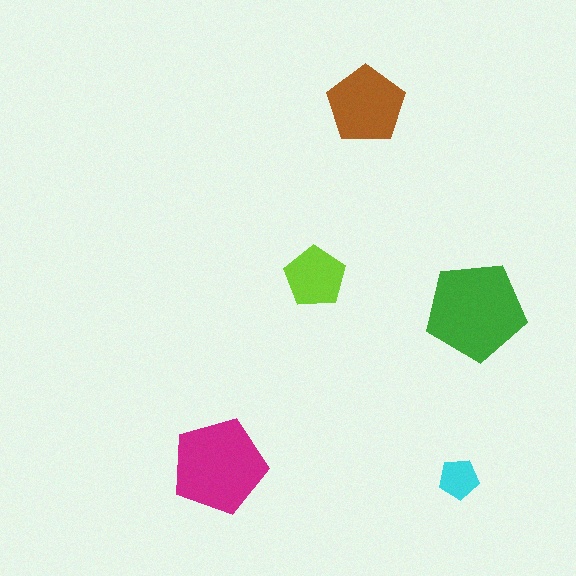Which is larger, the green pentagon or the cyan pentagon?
The green one.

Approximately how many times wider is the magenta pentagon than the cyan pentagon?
About 2.5 times wider.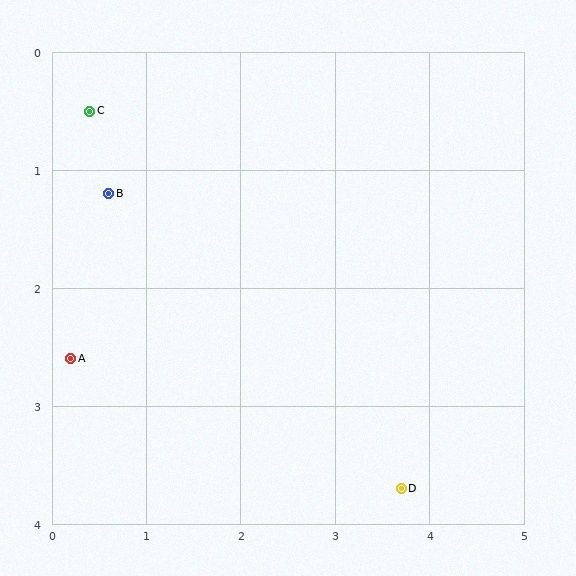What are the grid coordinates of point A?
Point A is at approximately (0.2, 2.6).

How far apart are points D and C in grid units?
Points D and C are about 4.6 grid units apart.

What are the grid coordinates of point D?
Point D is at approximately (3.7, 3.7).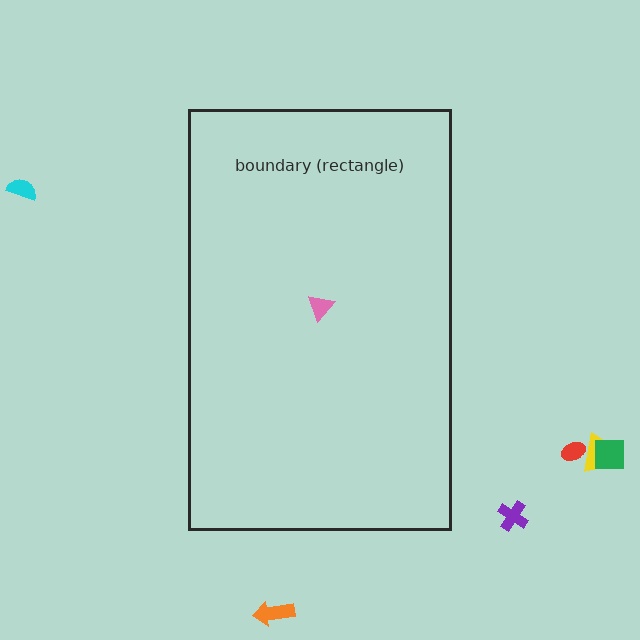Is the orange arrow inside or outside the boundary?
Outside.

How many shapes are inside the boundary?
1 inside, 6 outside.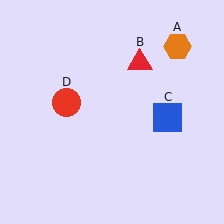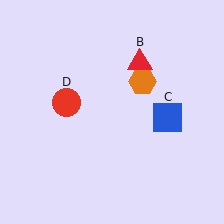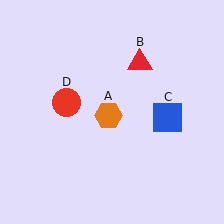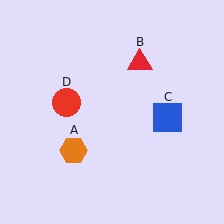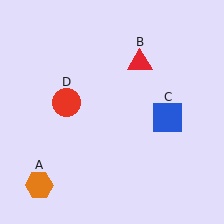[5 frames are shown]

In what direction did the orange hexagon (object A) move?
The orange hexagon (object A) moved down and to the left.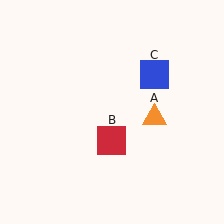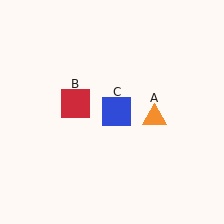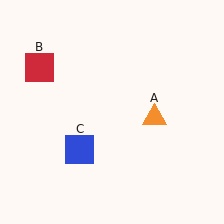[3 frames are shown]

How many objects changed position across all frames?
2 objects changed position: red square (object B), blue square (object C).